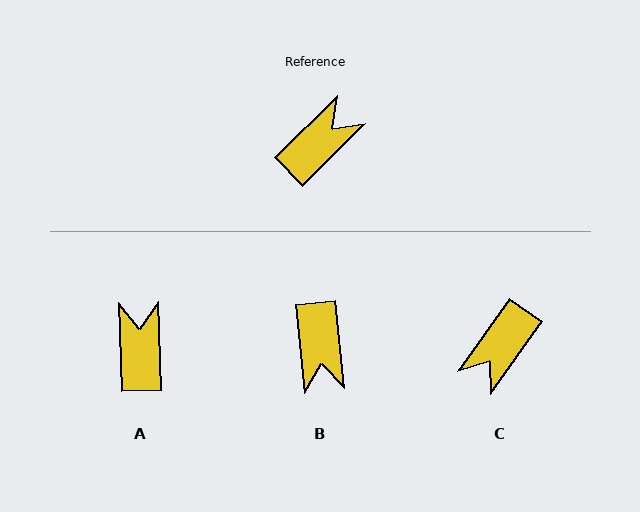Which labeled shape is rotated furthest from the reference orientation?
C, about 170 degrees away.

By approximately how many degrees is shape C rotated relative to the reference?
Approximately 170 degrees clockwise.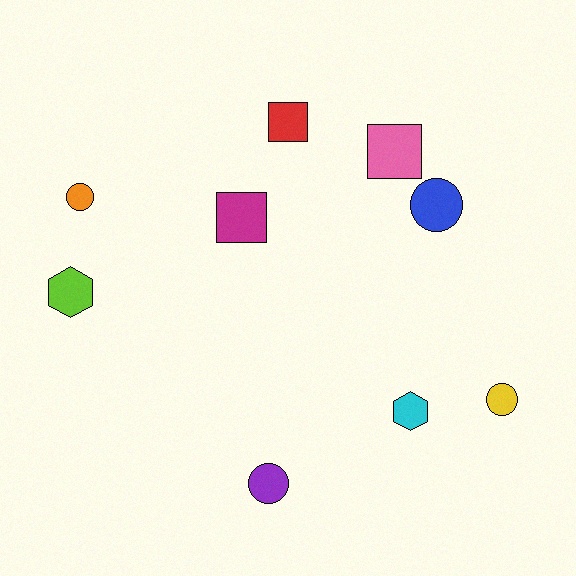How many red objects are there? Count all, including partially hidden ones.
There is 1 red object.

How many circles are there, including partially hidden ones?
There are 4 circles.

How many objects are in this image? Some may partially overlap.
There are 9 objects.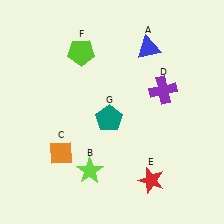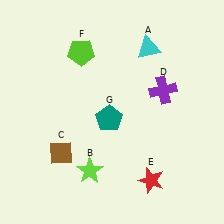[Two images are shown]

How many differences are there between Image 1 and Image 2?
There are 2 differences between the two images.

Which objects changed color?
A changed from blue to cyan. C changed from orange to brown.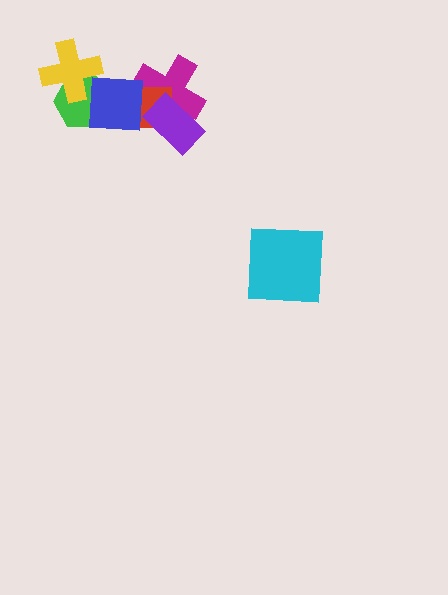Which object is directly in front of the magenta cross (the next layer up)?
The red rectangle is directly in front of the magenta cross.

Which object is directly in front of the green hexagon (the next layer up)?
The yellow cross is directly in front of the green hexagon.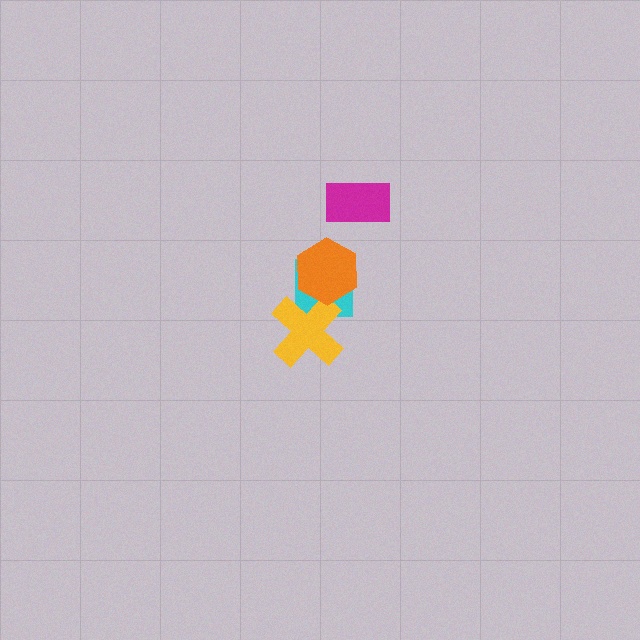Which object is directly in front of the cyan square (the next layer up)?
The yellow cross is directly in front of the cyan square.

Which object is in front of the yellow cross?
The orange hexagon is in front of the yellow cross.